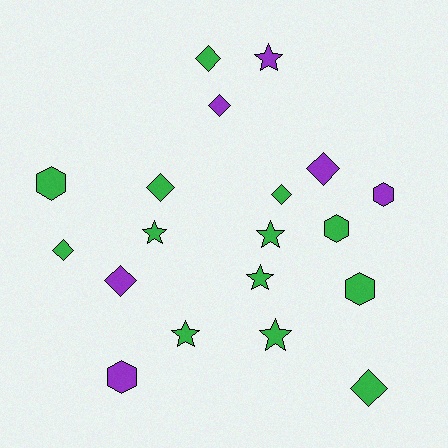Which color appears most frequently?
Green, with 13 objects.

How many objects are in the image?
There are 19 objects.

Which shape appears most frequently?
Diamond, with 8 objects.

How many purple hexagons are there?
There are 2 purple hexagons.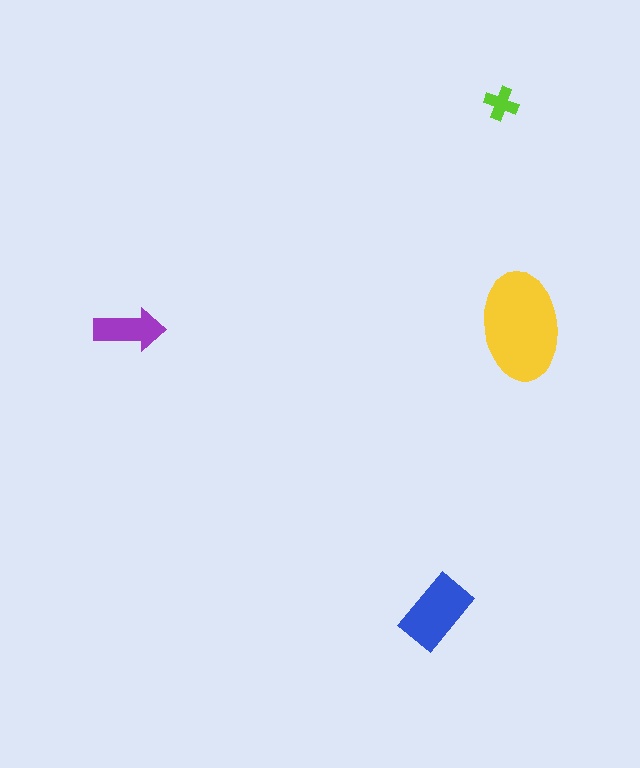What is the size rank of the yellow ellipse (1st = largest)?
1st.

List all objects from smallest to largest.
The lime cross, the purple arrow, the blue rectangle, the yellow ellipse.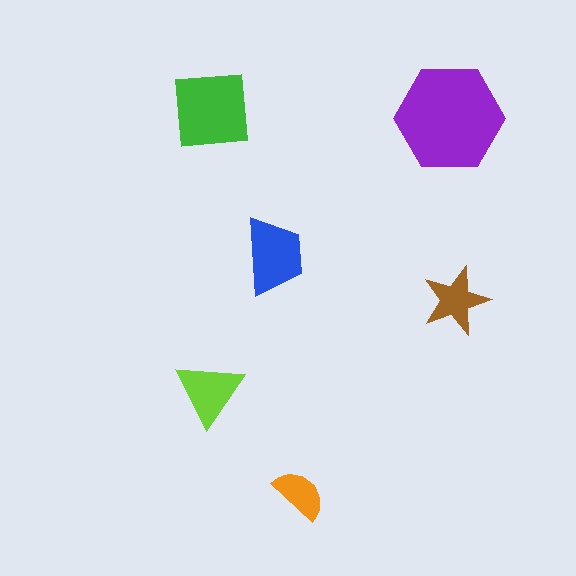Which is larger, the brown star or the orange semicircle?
The brown star.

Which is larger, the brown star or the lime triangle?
The lime triangle.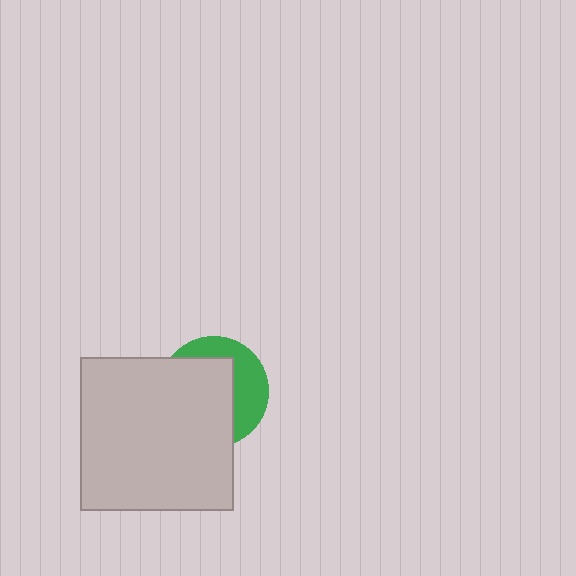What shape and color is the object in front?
The object in front is a light gray square.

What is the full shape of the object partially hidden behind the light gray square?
The partially hidden object is a green circle.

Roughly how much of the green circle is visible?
A small part of it is visible (roughly 39%).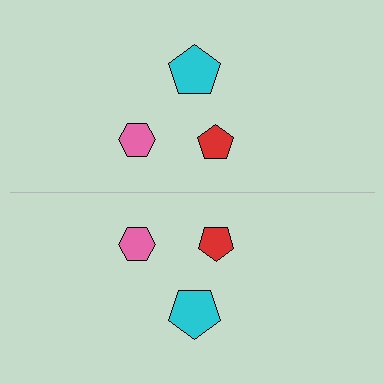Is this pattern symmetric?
Yes, this pattern has bilateral (reflection) symmetry.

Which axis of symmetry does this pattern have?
The pattern has a horizontal axis of symmetry running through the center of the image.